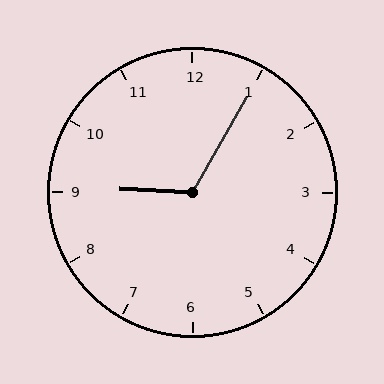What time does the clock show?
9:05.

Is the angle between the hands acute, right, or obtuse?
It is obtuse.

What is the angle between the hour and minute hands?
Approximately 118 degrees.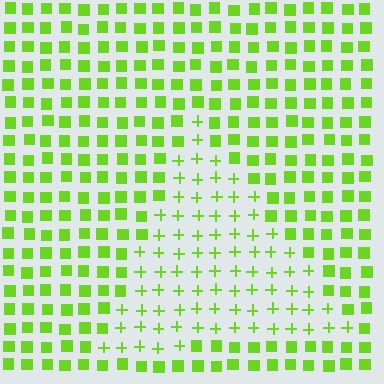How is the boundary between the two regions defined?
The boundary is defined by a change in element shape: plus signs inside vs. squares outside. All elements share the same color and spacing.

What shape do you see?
I see a triangle.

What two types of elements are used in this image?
The image uses plus signs inside the triangle region and squares outside it.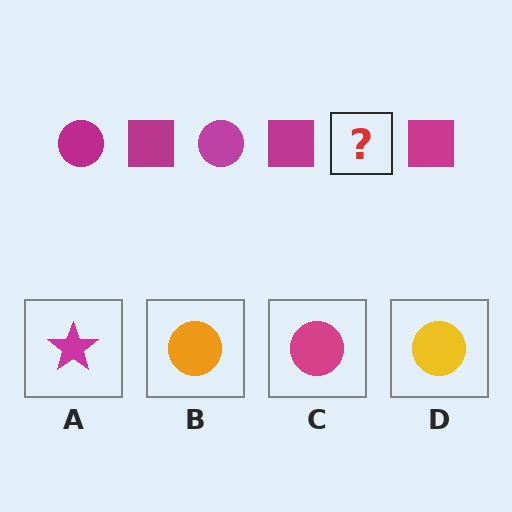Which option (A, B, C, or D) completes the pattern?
C.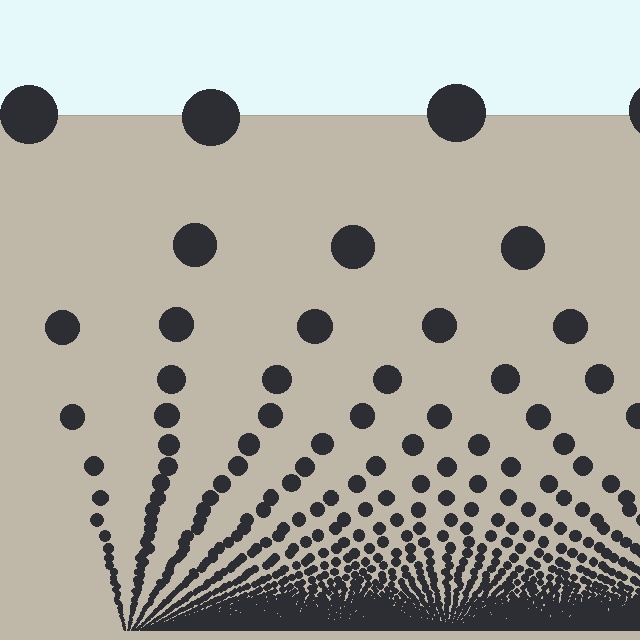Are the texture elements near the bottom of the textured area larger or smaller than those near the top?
Smaller. The gradient is inverted — elements near the bottom are smaller and denser.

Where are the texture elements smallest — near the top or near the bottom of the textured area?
Near the bottom.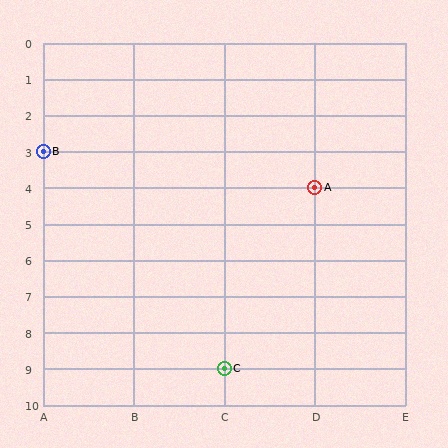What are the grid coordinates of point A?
Point A is at grid coordinates (D, 4).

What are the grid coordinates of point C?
Point C is at grid coordinates (C, 9).